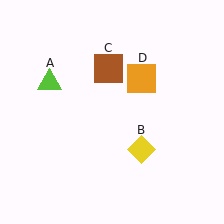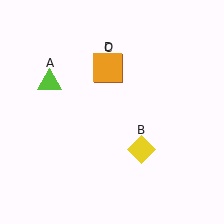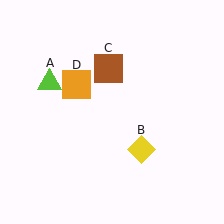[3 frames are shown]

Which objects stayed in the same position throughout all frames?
Lime triangle (object A) and yellow diamond (object B) and brown square (object C) remained stationary.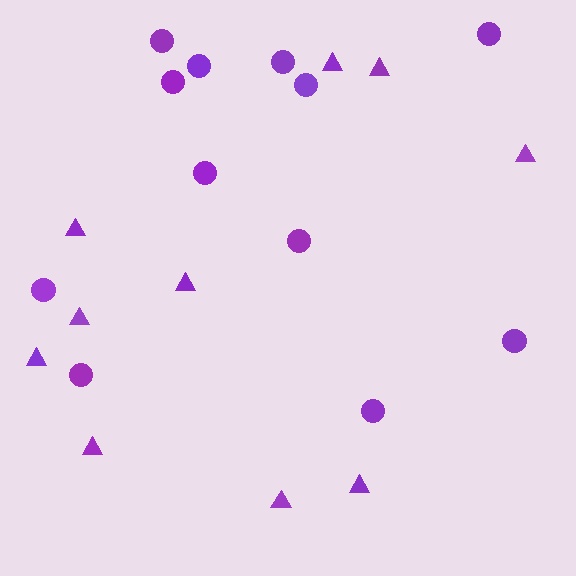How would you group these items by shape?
There are 2 groups: one group of circles (12) and one group of triangles (10).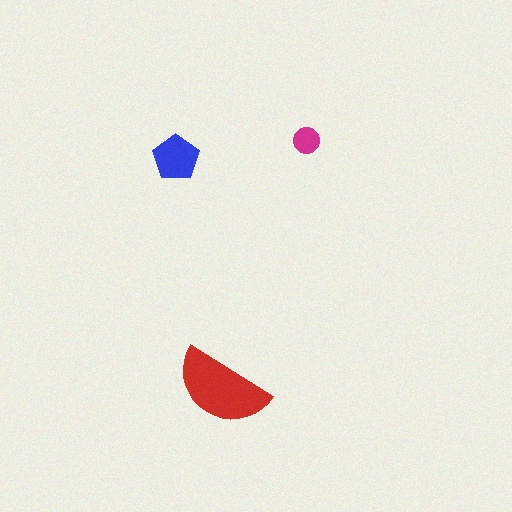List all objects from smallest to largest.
The magenta circle, the blue pentagon, the red semicircle.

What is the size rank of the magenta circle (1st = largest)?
3rd.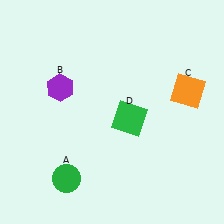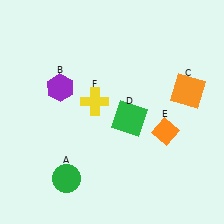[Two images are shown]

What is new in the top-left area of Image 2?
A yellow cross (F) was added in the top-left area of Image 2.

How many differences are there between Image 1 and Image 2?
There are 2 differences between the two images.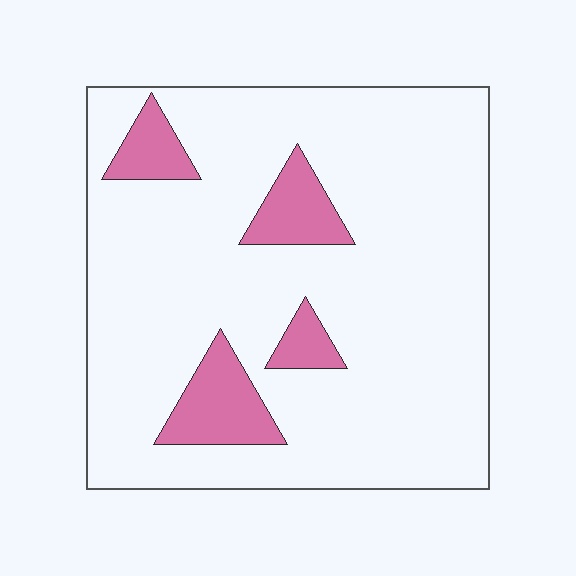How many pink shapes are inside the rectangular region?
4.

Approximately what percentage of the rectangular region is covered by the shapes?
Approximately 15%.